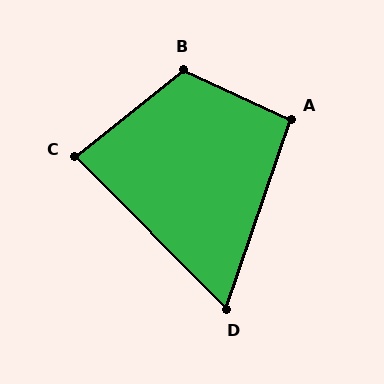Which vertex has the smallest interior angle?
D, at approximately 64 degrees.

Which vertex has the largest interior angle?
B, at approximately 116 degrees.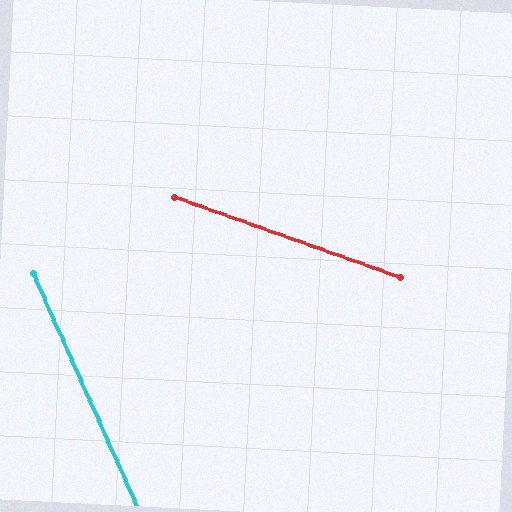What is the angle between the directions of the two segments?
Approximately 47 degrees.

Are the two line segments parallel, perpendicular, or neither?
Neither parallel nor perpendicular — they differ by about 47°.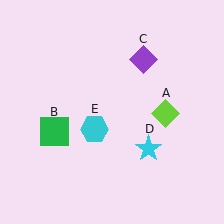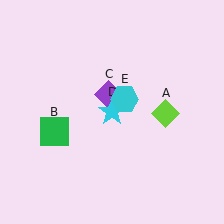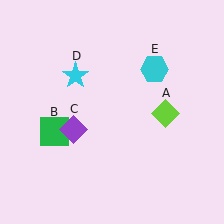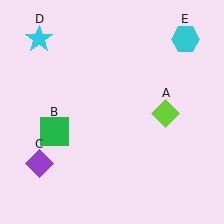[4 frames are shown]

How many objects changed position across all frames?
3 objects changed position: purple diamond (object C), cyan star (object D), cyan hexagon (object E).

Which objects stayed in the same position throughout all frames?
Lime diamond (object A) and green square (object B) remained stationary.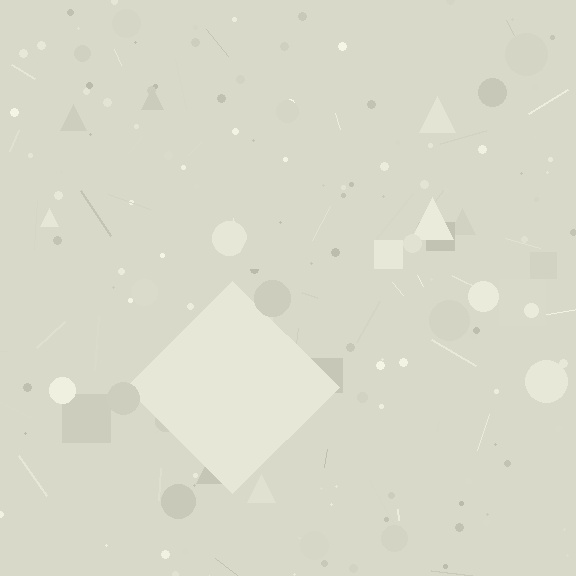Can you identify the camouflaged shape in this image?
The camouflaged shape is a diamond.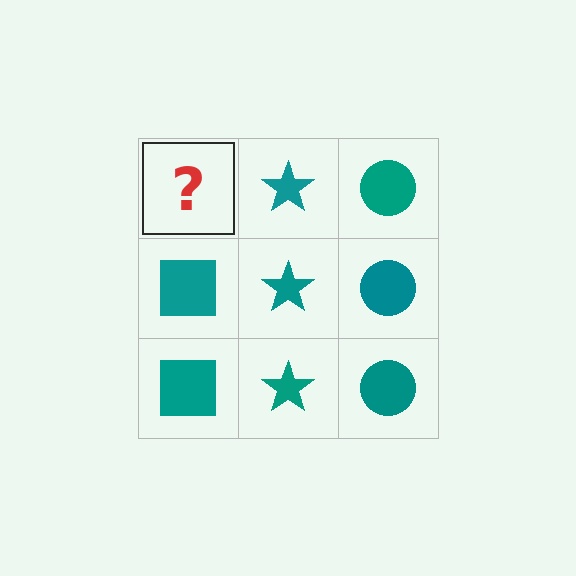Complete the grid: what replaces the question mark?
The question mark should be replaced with a teal square.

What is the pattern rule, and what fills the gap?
The rule is that each column has a consistent shape. The gap should be filled with a teal square.